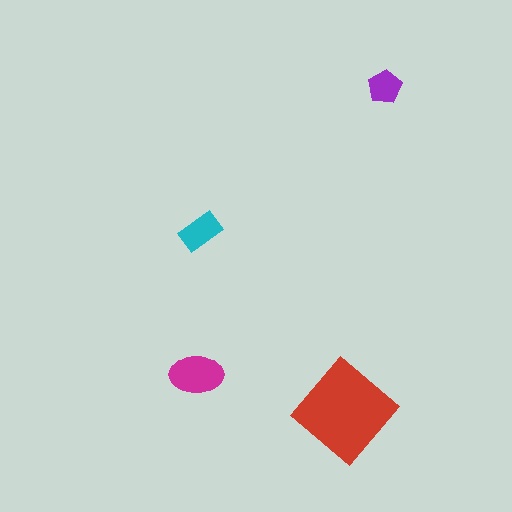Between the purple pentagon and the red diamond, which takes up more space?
The red diamond.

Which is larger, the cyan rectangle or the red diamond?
The red diamond.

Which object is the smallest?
The purple pentagon.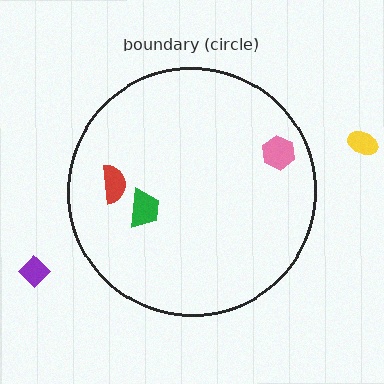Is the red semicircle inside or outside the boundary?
Inside.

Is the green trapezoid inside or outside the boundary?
Inside.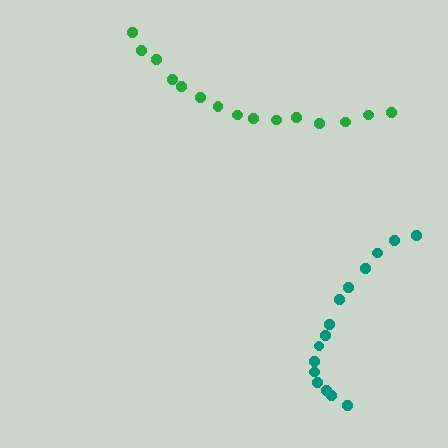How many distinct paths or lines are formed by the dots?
There are 2 distinct paths.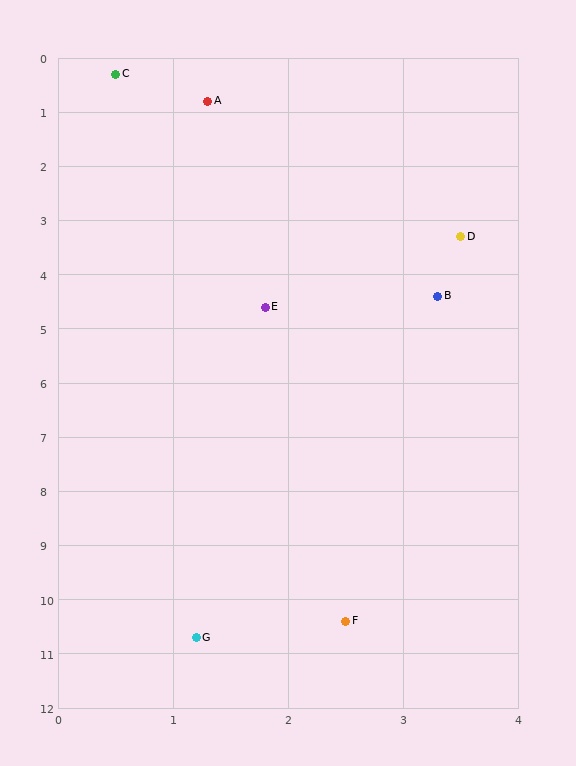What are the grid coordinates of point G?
Point G is at approximately (1.2, 10.7).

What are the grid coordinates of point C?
Point C is at approximately (0.5, 0.3).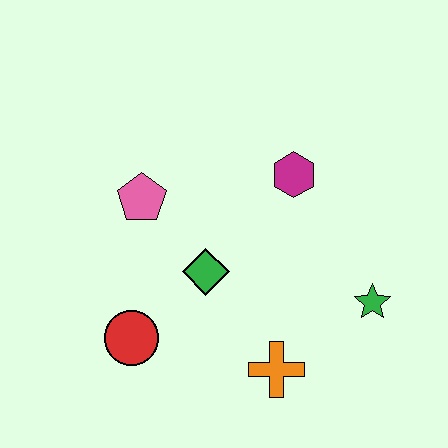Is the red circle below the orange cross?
No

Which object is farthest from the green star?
The pink pentagon is farthest from the green star.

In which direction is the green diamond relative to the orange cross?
The green diamond is above the orange cross.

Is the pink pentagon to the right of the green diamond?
No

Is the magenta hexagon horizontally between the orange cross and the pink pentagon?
No